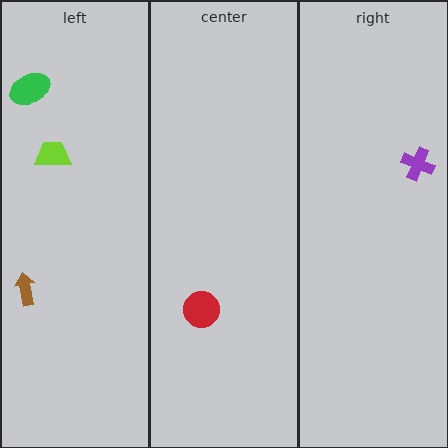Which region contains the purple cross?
The right region.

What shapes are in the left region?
The brown arrow, the lime trapezoid, the green ellipse.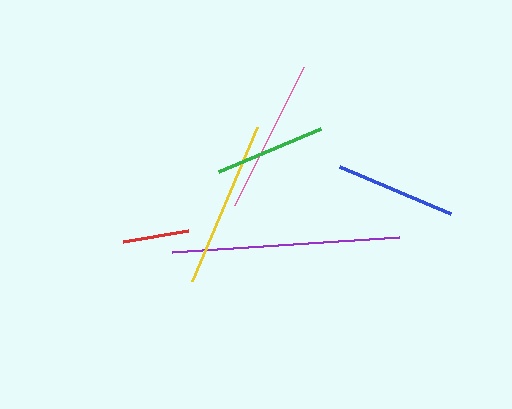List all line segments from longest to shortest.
From longest to shortest: purple, yellow, pink, blue, green, red.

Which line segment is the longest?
The purple line is the longest at approximately 227 pixels.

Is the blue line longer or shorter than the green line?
The blue line is longer than the green line.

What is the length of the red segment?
The red segment is approximately 65 pixels long.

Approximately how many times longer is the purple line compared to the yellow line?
The purple line is approximately 1.4 times the length of the yellow line.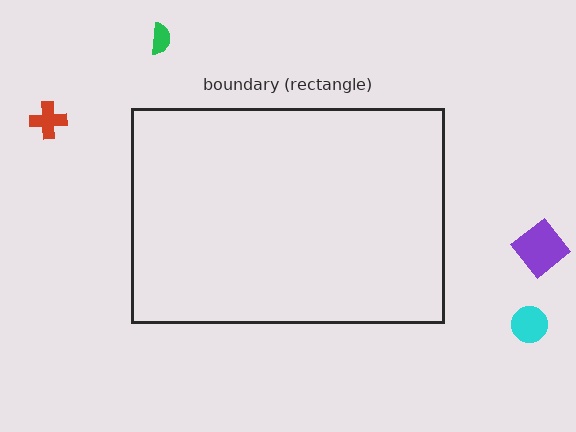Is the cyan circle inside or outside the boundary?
Outside.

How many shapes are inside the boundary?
0 inside, 4 outside.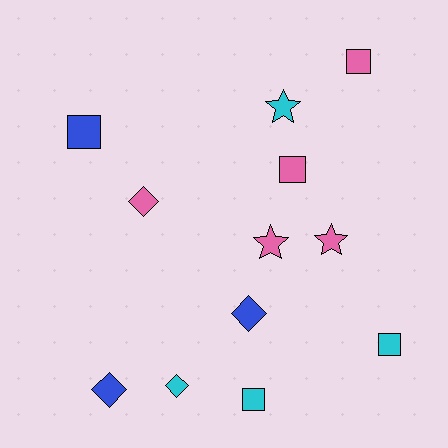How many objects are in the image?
There are 12 objects.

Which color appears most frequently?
Pink, with 5 objects.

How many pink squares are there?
There are 2 pink squares.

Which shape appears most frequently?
Square, with 5 objects.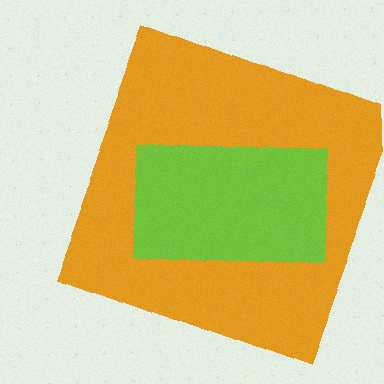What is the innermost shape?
The lime rectangle.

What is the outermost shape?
The orange square.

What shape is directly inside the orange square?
The lime rectangle.